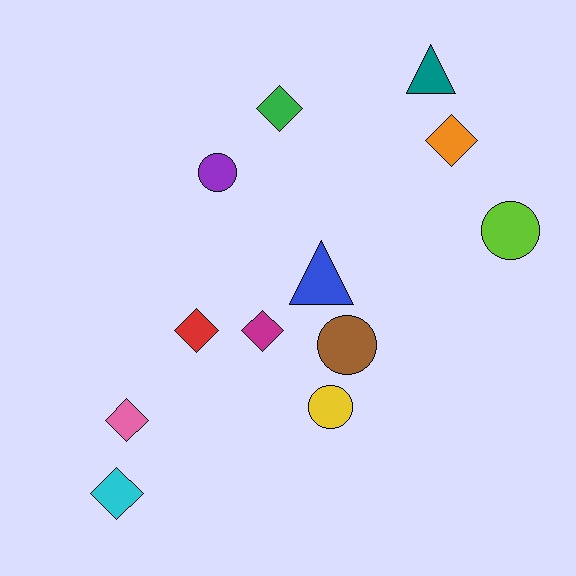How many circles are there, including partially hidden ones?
There are 4 circles.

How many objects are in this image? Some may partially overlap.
There are 12 objects.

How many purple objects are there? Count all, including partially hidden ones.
There is 1 purple object.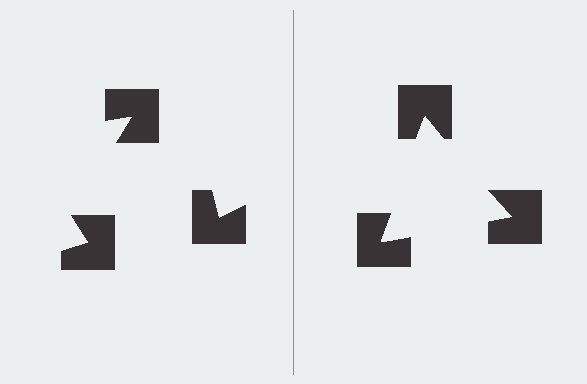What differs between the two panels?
The notched squares are positioned identically on both sides; only the wedge orientations differ. On the right they align to a triangle; on the left they are misaligned.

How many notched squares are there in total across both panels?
6 — 3 on each side.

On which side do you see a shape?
An illusory triangle appears on the right side. On the left side the wedge cuts are rotated, so no coherent shape forms.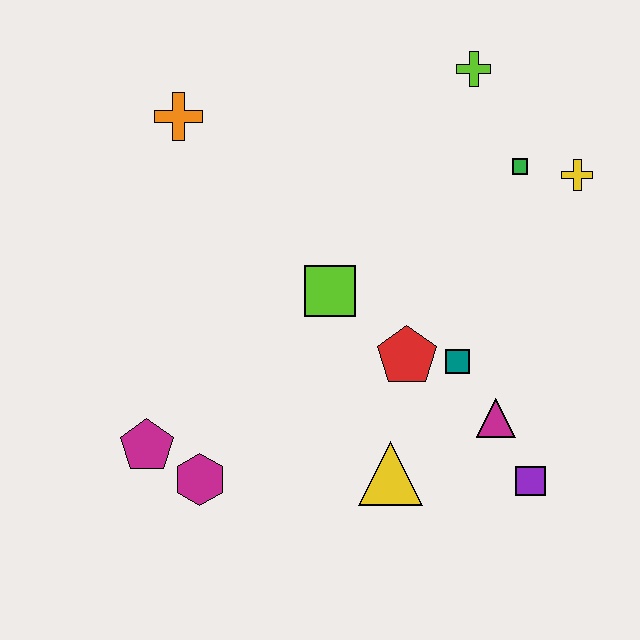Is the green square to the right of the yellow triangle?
Yes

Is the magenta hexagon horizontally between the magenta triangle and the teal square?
No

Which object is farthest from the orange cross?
The purple square is farthest from the orange cross.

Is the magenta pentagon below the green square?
Yes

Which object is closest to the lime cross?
The green square is closest to the lime cross.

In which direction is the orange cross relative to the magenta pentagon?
The orange cross is above the magenta pentagon.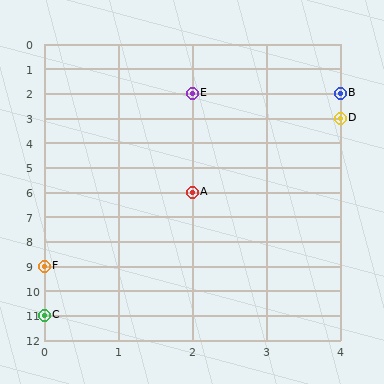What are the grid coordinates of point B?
Point B is at grid coordinates (4, 2).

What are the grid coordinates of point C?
Point C is at grid coordinates (0, 11).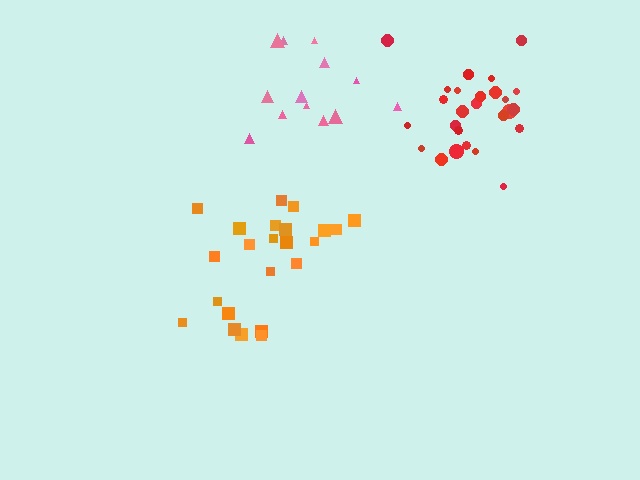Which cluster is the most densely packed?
Red.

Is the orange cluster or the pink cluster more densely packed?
Orange.